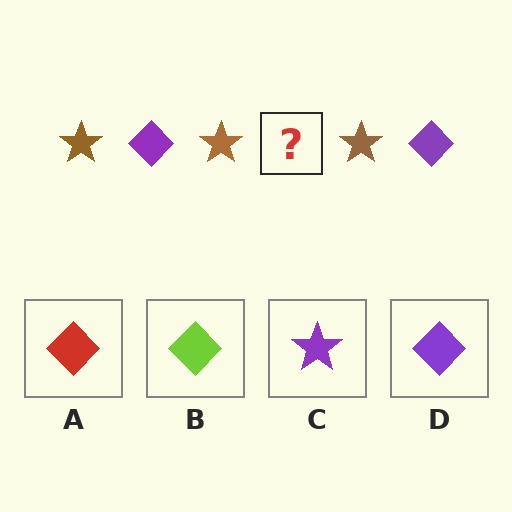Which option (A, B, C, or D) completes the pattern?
D.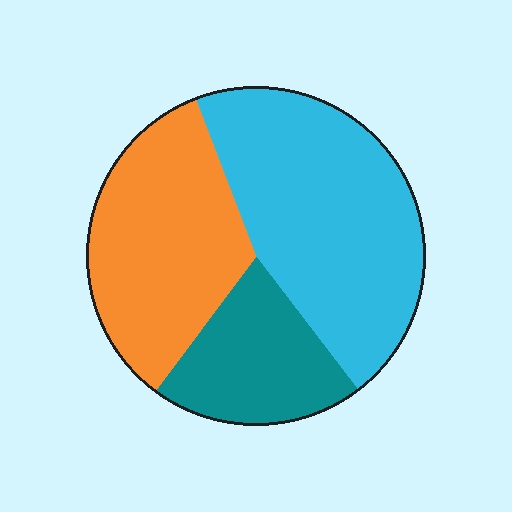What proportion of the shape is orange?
Orange covers 34% of the shape.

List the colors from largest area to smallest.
From largest to smallest: cyan, orange, teal.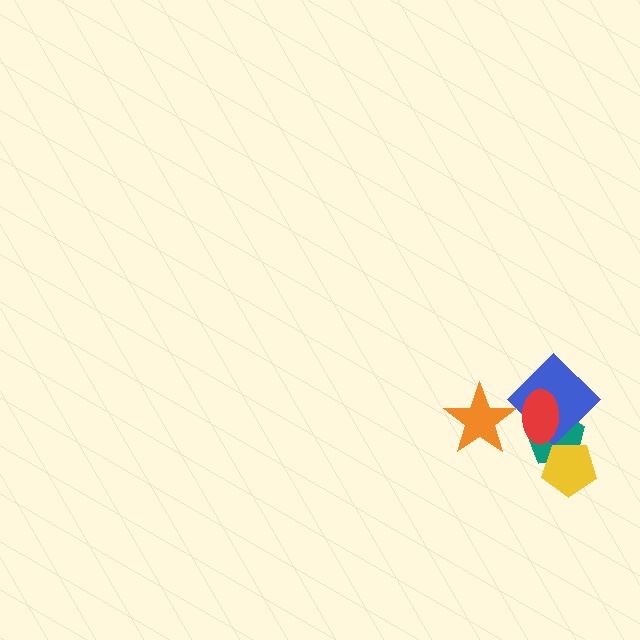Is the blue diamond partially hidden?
Yes, it is partially covered by another shape.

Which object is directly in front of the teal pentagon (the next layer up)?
The blue diamond is directly in front of the teal pentagon.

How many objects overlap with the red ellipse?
2 objects overlap with the red ellipse.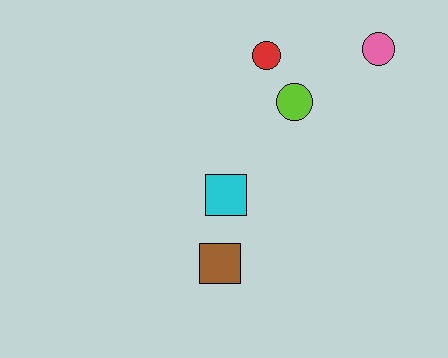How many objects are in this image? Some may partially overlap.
There are 5 objects.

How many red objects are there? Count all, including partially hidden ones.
There is 1 red object.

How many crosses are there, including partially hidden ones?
There are no crosses.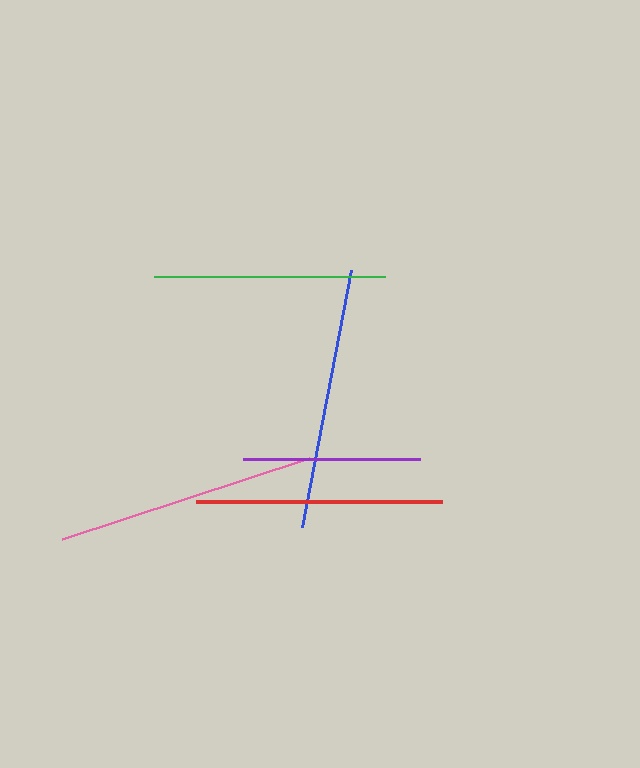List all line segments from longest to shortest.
From longest to shortest: blue, pink, red, green, purple.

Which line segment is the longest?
The blue line is the longest at approximately 262 pixels.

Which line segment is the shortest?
The purple line is the shortest at approximately 178 pixels.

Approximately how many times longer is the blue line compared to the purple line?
The blue line is approximately 1.5 times the length of the purple line.